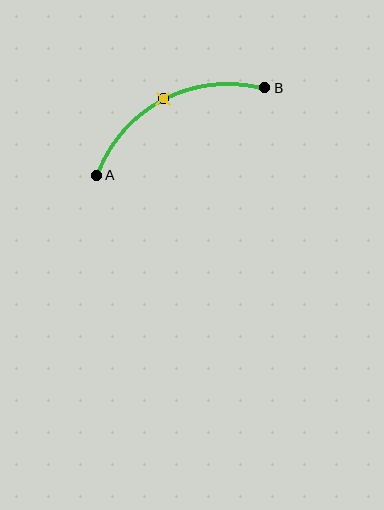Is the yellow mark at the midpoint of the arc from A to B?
Yes. The yellow mark lies on the arc at equal arc-length from both A and B — it is the arc midpoint.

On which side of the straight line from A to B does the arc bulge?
The arc bulges above the straight line connecting A and B.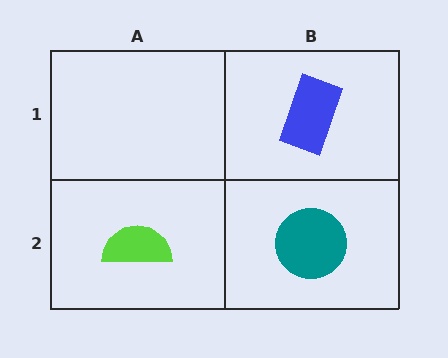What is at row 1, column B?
A blue rectangle.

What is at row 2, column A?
A lime semicircle.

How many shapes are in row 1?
1 shape.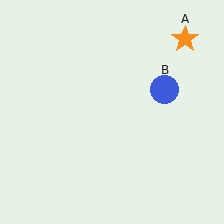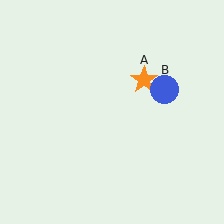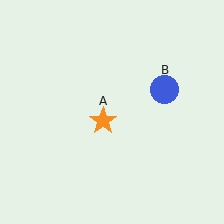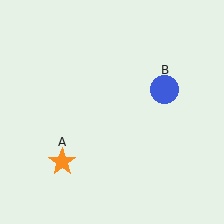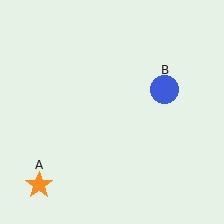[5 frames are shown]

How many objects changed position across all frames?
1 object changed position: orange star (object A).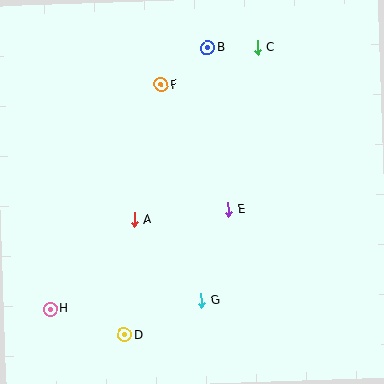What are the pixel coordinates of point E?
Point E is at (228, 210).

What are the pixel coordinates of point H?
Point H is at (50, 309).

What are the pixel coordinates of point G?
Point G is at (201, 300).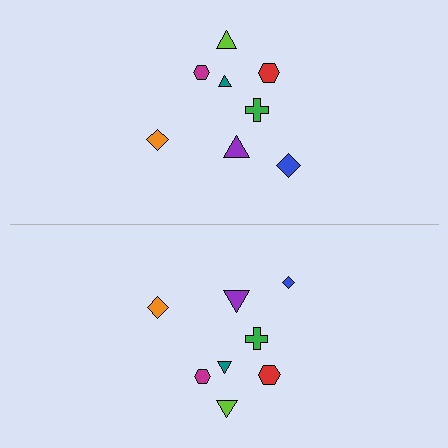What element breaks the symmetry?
The blue diamond on the bottom side has a different size than its mirror counterpart.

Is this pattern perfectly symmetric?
No, the pattern is not perfectly symmetric. The blue diamond on the bottom side has a different size than its mirror counterpart.